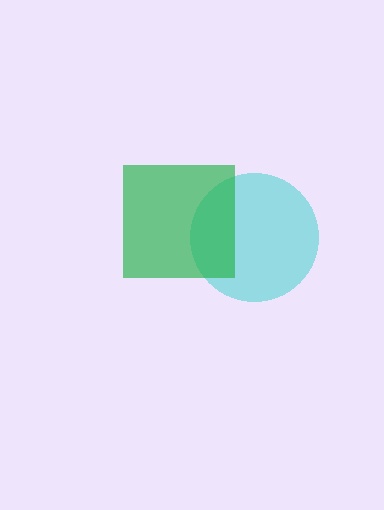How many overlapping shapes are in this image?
There are 2 overlapping shapes in the image.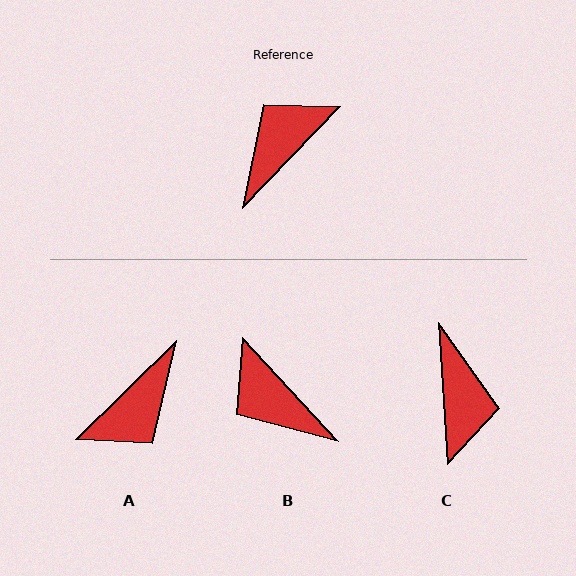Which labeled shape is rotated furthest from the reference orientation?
A, about 179 degrees away.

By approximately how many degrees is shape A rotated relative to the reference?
Approximately 179 degrees counter-clockwise.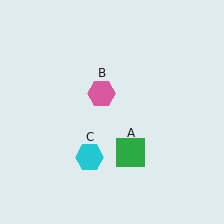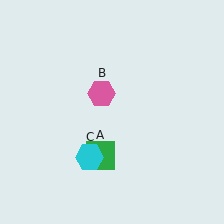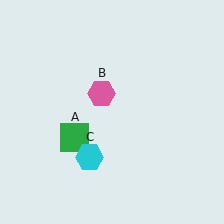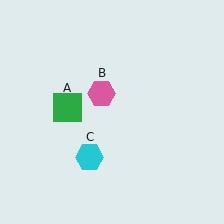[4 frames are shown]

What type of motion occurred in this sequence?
The green square (object A) rotated clockwise around the center of the scene.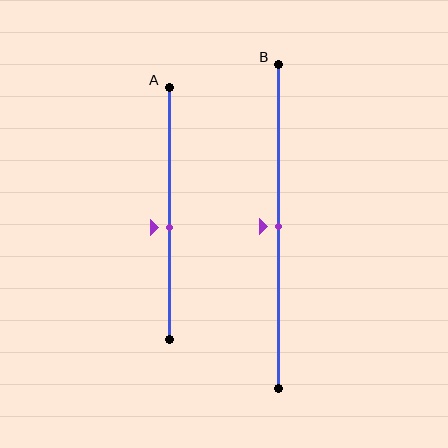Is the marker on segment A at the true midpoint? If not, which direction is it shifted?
No, the marker on segment A is shifted downward by about 6% of the segment length.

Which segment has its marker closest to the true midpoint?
Segment B has its marker closest to the true midpoint.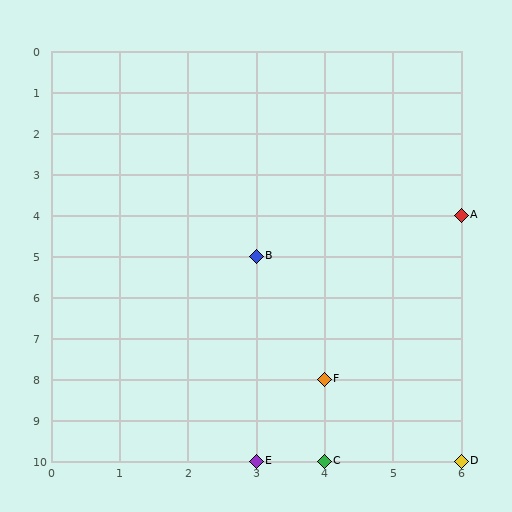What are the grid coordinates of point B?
Point B is at grid coordinates (3, 5).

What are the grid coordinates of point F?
Point F is at grid coordinates (4, 8).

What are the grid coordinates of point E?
Point E is at grid coordinates (3, 10).